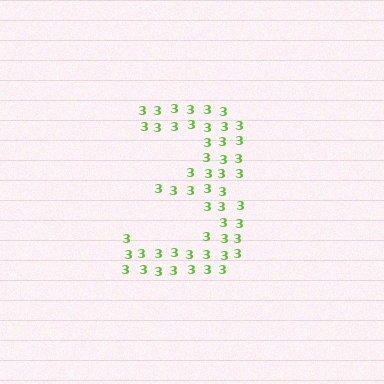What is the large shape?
The large shape is the digit 3.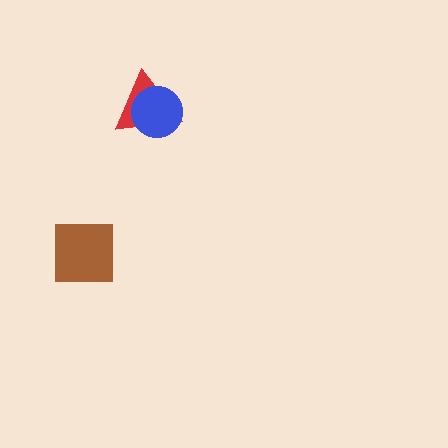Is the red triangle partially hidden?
Yes, it is partially covered by another shape.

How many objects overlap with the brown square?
0 objects overlap with the brown square.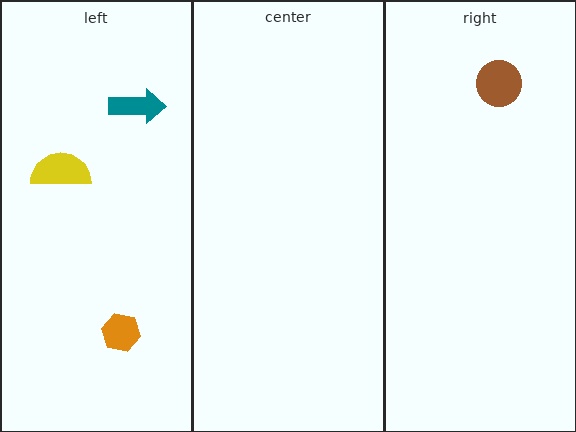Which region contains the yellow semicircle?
The left region.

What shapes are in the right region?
The brown circle.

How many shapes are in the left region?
3.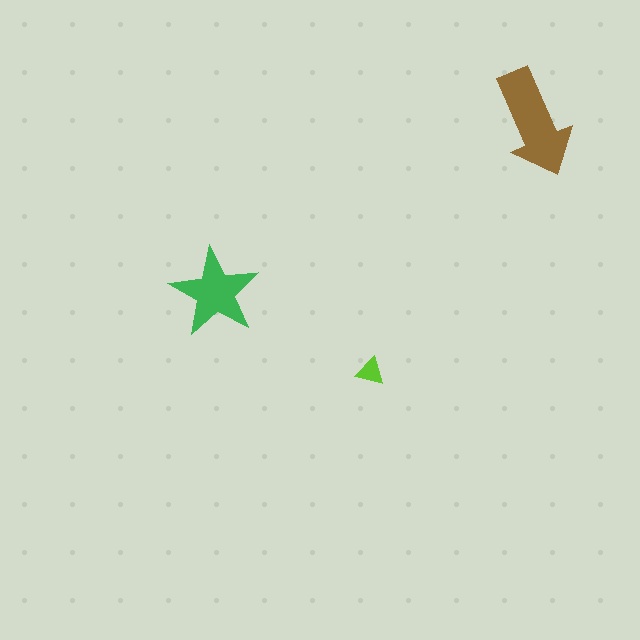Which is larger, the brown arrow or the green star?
The brown arrow.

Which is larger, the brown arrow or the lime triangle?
The brown arrow.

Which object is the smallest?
The lime triangle.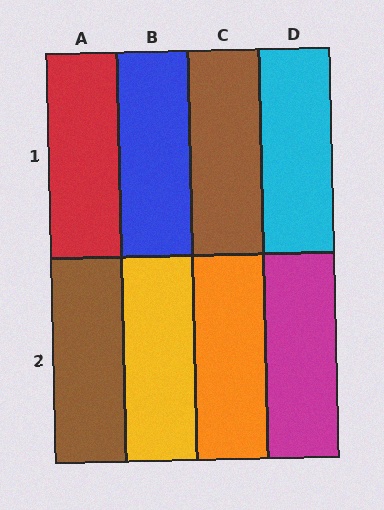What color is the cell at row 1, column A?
Red.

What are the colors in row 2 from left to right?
Brown, yellow, orange, magenta.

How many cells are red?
1 cell is red.